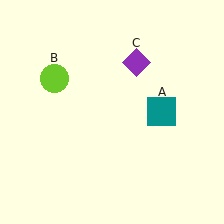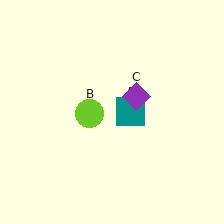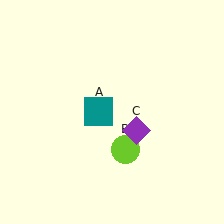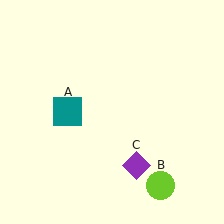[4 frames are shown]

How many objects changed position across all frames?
3 objects changed position: teal square (object A), lime circle (object B), purple diamond (object C).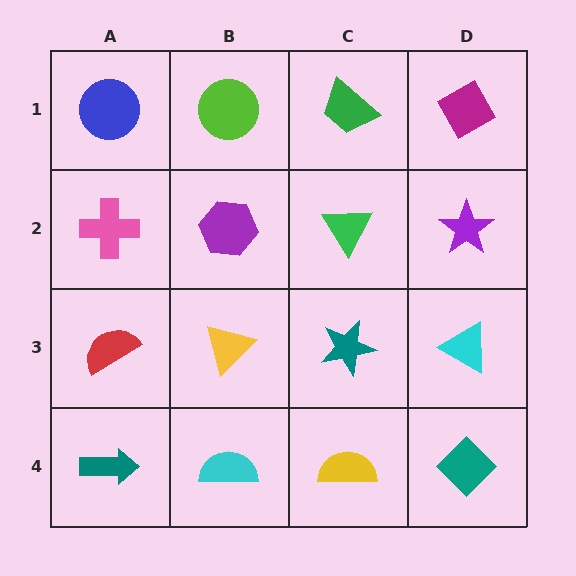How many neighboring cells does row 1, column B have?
3.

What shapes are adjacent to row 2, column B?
A lime circle (row 1, column B), a yellow triangle (row 3, column B), a pink cross (row 2, column A), a green triangle (row 2, column C).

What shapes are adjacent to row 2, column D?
A magenta diamond (row 1, column D), a cyan triangle (row 3, column D), a green triangle (row 2, column C).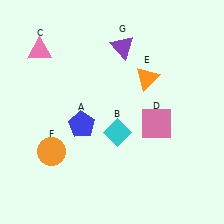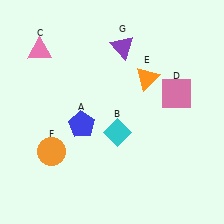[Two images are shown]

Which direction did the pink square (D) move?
The pink square (D) moved up.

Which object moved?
The pink square (D) moved up.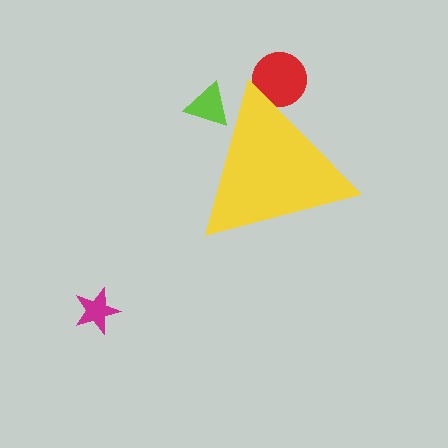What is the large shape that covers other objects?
A yellow triangle.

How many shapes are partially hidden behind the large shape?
2 shapes are partially hidden.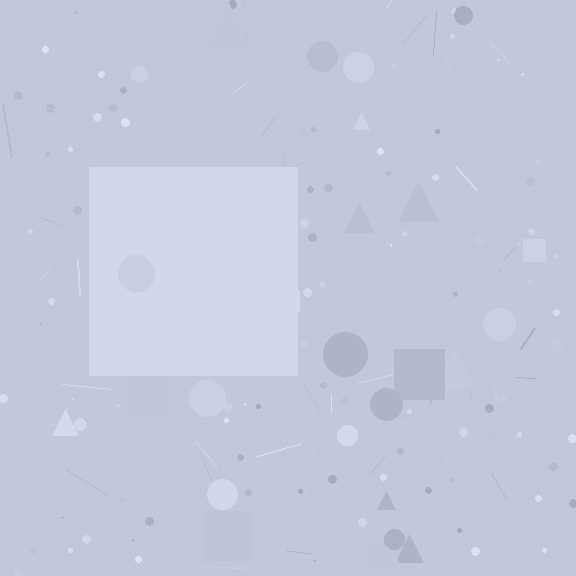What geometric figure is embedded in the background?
A square is embedded in the background.